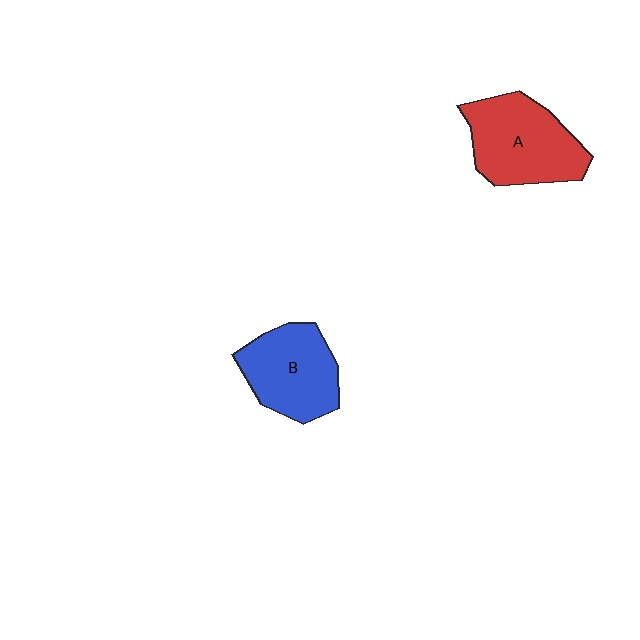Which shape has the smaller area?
Shape B (blue).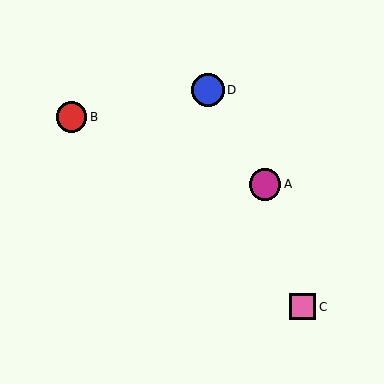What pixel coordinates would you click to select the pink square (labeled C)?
Click at (303, 307) to select the pink square C.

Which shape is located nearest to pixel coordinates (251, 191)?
The magenta circle (labeled A) at (265, 184) is nearest to that location.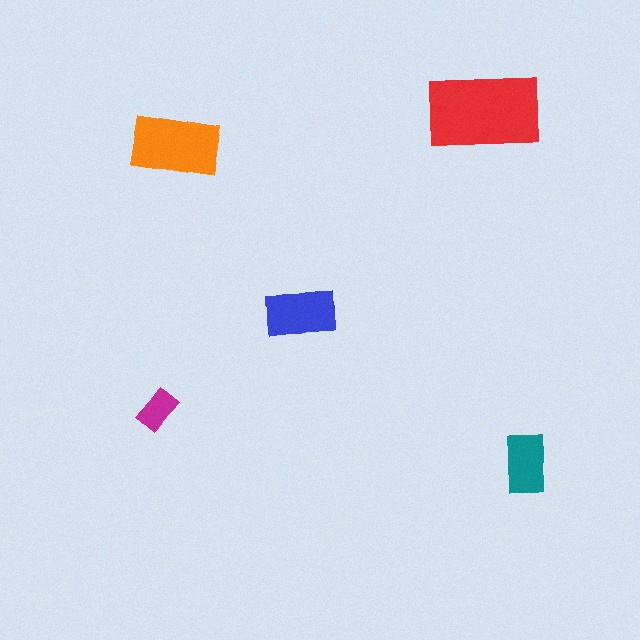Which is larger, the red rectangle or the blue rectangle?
The red one.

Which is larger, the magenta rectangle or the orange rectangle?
The orange one.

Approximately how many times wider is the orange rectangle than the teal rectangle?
About 1.5 times wider.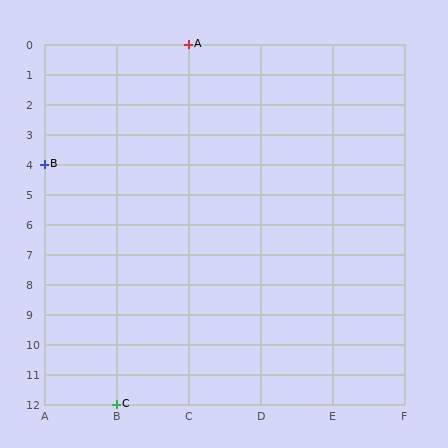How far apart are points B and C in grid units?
Points B and C are 1 column and 8 rows apart (about 8.1 grid units diagonally).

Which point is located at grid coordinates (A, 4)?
Point B is at (A, 4).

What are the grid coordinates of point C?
Point C is at grid coordinates (B, 12).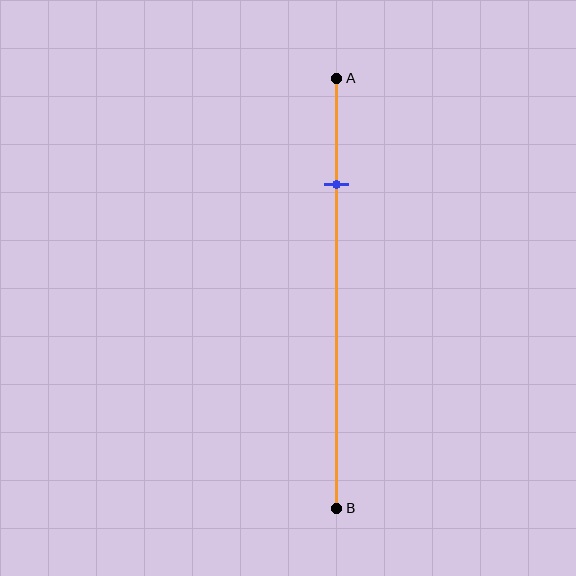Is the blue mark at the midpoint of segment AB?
No, the mark is at about 25% from A, not at the 50% midpoint.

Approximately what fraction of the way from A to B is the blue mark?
The blue mark is approximately 25% of the way from A to B.